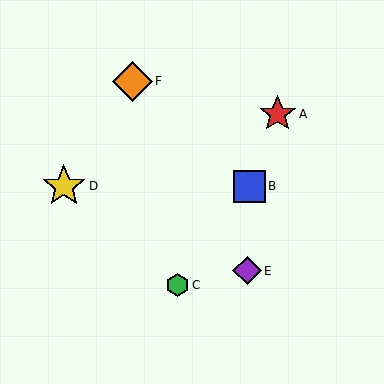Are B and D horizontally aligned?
Yes, both are at y≈186.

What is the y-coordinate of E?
Object E is at y≈271.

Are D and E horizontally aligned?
No, D is at y≈186 and E is at y≈271.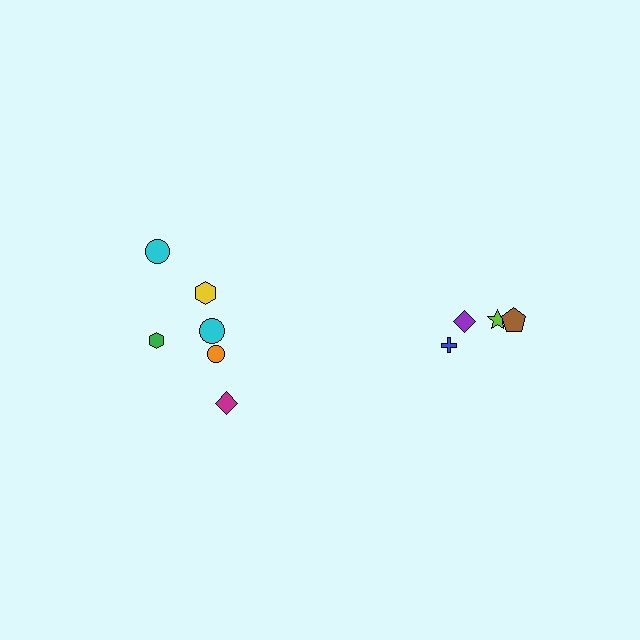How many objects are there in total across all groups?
There are 10 objects.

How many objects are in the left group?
There are 6 objects.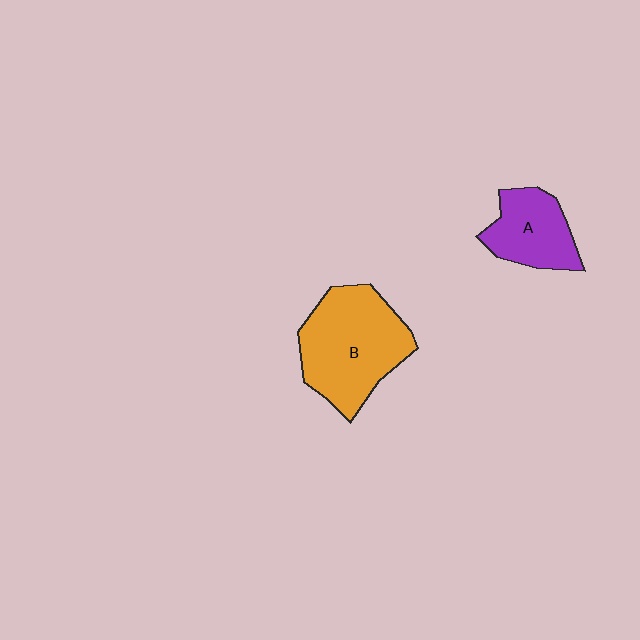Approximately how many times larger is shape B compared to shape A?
Approximately 1.7 times.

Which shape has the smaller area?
Shape A (purple).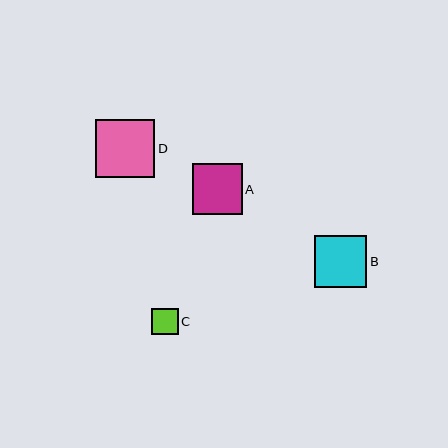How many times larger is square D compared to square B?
Square D is approximately 1.1 times the size of square B.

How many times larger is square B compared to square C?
Square B is approximately 2.0 times the size of square C.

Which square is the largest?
Square D is the largest with a size of approximately 59 pixels.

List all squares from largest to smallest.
From largest to smallest: D, B, A, C.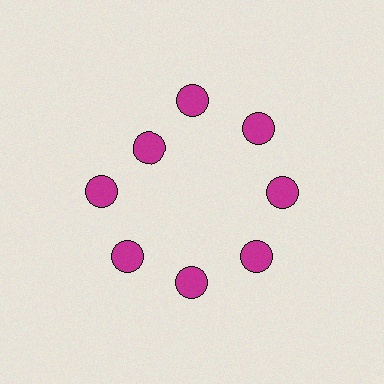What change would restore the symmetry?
The symmetry would be restored by moving it outward, back onto the ring so that all 8 circles sit at equal angles and equal distance from the center.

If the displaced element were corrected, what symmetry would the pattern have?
It would have 8-fold rotational symmetry — the pattern would map onto itself every 45 degrees.